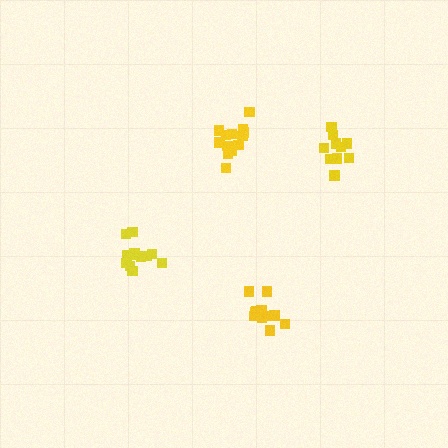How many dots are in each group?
Group 1: 11 dots, Group 2: 12 dots, Group 3: 10 dots, Group 4: 13 dots (46 total).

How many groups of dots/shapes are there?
There are 4 groups.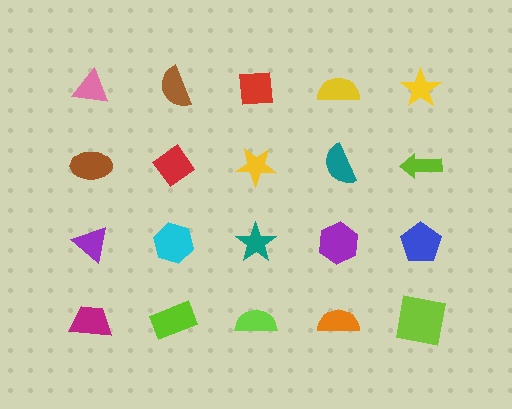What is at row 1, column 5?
A yellow star.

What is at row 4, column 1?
A magenta trapezoid.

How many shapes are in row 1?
5 shapes.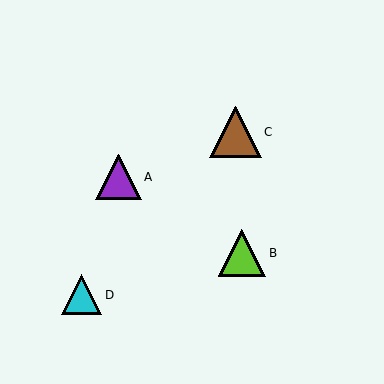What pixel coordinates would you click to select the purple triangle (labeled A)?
Click at (118, 177) to select the purple triangle A.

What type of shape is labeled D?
Shape D is a cyan triangle.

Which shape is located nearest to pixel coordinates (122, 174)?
The purple triangle (labeled A) at (118, 177) is nearest to that location.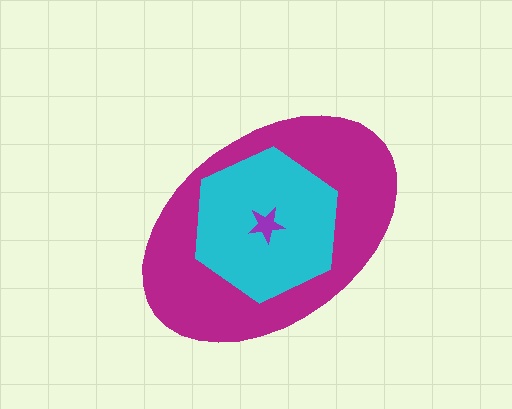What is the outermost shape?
The magenta ellipse.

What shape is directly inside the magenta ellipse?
The cyan hexagon.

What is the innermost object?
The purple star.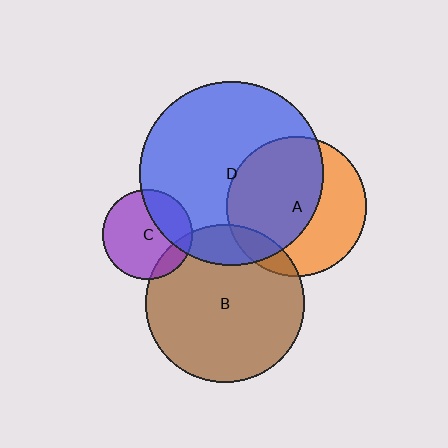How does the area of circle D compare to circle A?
Approximately 1.7 times.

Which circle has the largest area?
Circle D (blue).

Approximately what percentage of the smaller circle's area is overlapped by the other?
Approximately 60%.